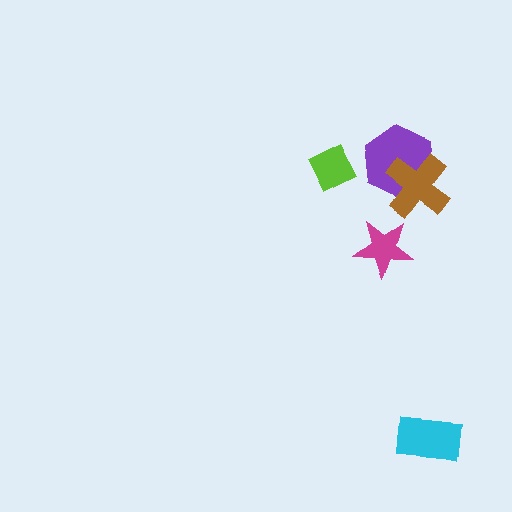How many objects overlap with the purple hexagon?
1 object overlaps with the purple hexagon.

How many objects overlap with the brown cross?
1 object overlaps with the brown cross.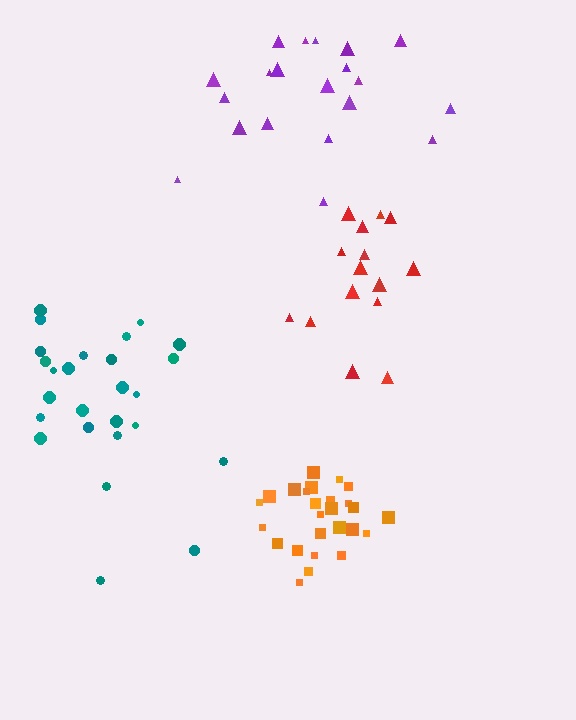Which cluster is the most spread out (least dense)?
Purple.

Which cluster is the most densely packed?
Orange.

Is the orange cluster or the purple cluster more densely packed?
Orange.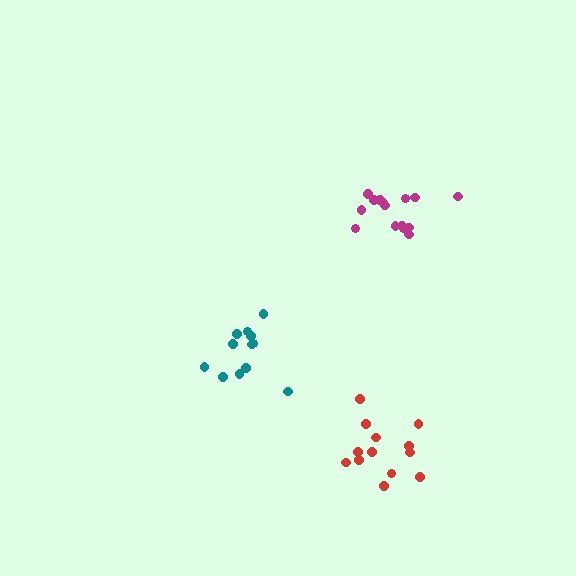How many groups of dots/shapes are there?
There are 3 groups.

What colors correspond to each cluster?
The clusters are colored: red, teal, magenta.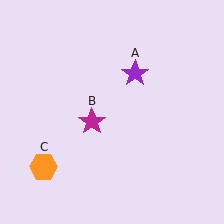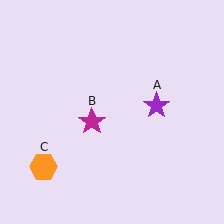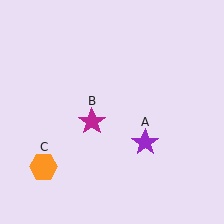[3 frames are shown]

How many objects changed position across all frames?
1 object changed position: purple star (object A).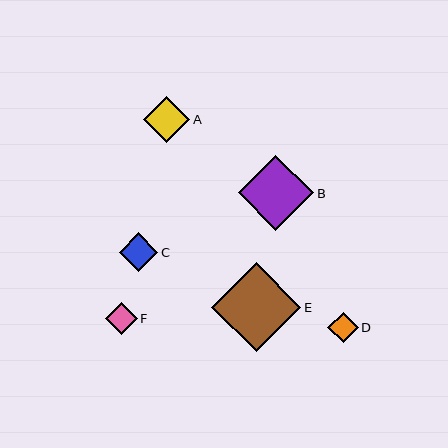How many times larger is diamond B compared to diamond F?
Diamond B is approximately 2.4 times the size of diamond F.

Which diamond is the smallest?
Diamond D is the smallest with a size of approximately 31 pixels.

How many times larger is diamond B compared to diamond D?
Diamond B is approximately 2.5 times the size of diamond D.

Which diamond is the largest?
Diamond E is the largest with a size of approximately 89 pixels.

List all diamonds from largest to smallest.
From largest to smallest: E, B, A, C, F, D.